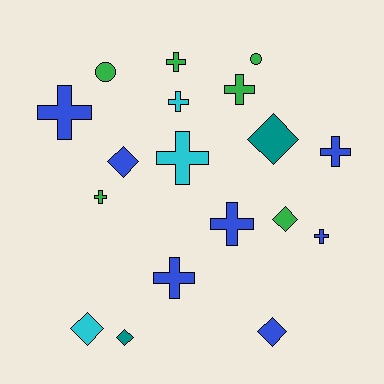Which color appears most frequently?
Blue, with 7 objects.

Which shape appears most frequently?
Cross, with 10 objects.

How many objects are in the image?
There are 18 objects.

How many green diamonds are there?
There is 1 green diamond.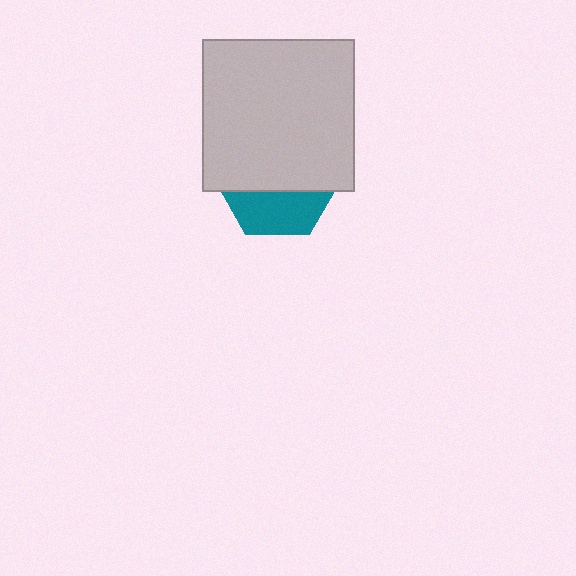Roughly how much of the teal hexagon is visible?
A small part of it is visible (roughly 36%).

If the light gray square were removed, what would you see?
You would see the complete teal hexagon.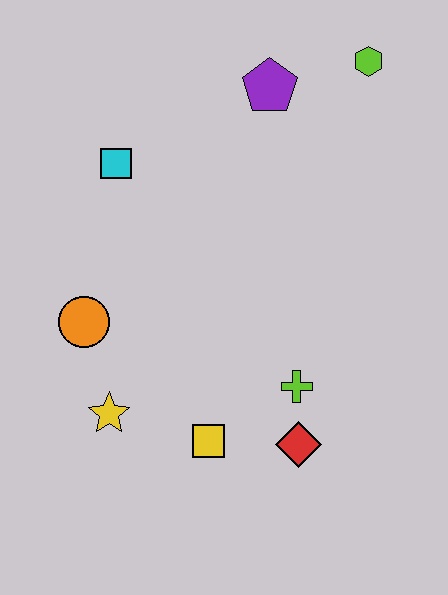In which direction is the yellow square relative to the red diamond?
The yellow square is to the left of the red diamond.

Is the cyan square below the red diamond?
No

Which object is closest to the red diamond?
The lime cross is closest to the red diamond.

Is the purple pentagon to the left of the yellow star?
No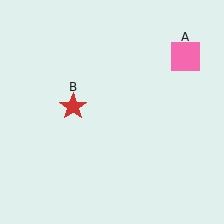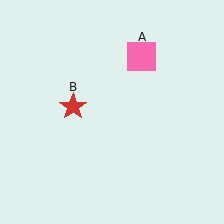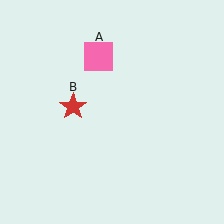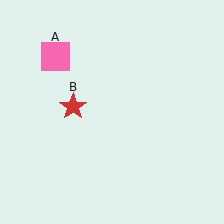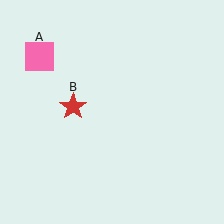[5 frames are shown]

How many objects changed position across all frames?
1 object changed position: pink square (object A).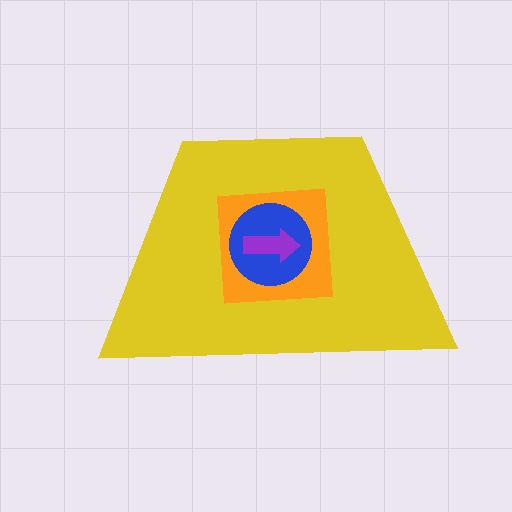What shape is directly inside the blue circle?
The purple arrow.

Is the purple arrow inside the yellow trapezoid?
Yes.